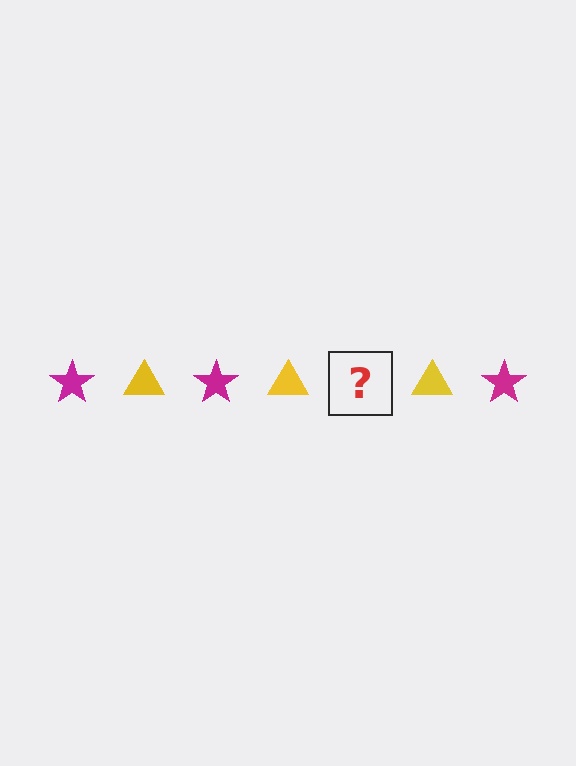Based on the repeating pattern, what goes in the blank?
The blank should be a magenta star.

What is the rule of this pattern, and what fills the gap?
The rule is that the pattern alternates between magenta star and yellow triangle. The gap should be filled with a magenta star.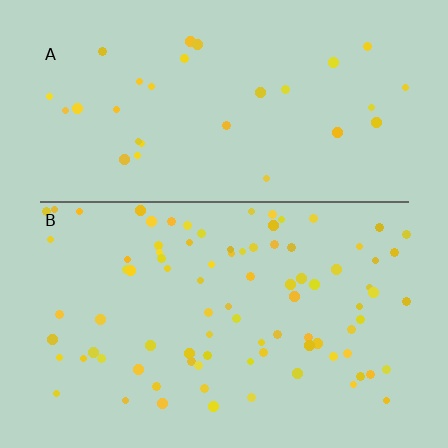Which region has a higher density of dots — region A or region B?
B (the bottom).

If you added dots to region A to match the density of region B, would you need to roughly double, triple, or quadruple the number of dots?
Approximately triple.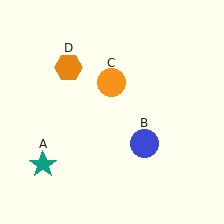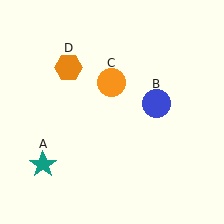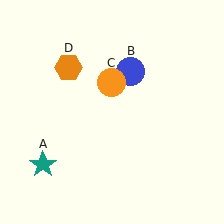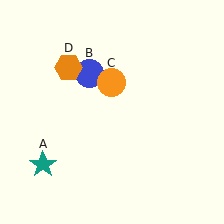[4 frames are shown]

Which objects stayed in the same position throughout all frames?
Teal star (object A) and orange circle (object C) and orange hexagon (object D) remained stationary.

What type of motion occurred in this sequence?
The blue circle (object B) rotated counterclockwise around the center of the scene.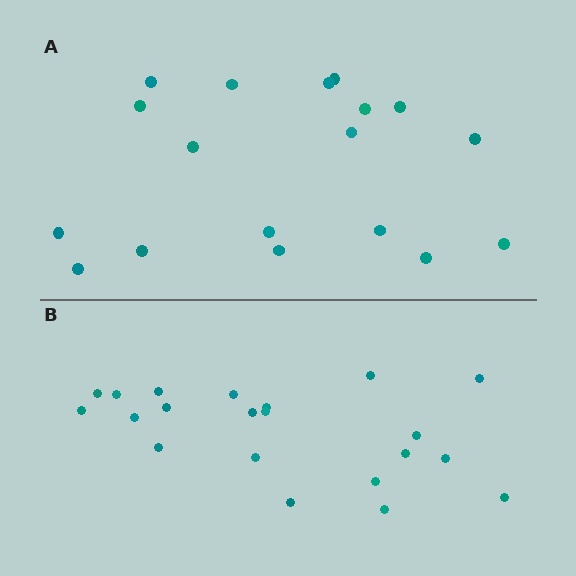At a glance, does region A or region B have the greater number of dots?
Region B (the bottom region) has more dots.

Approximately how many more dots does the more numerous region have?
Region B has just a few more — roughly 2 or 3 more dots than region A.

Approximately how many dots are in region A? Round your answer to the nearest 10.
About 20 dots. (The exact count is 18, which rounds to 20.)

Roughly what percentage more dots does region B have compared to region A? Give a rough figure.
About 15% more.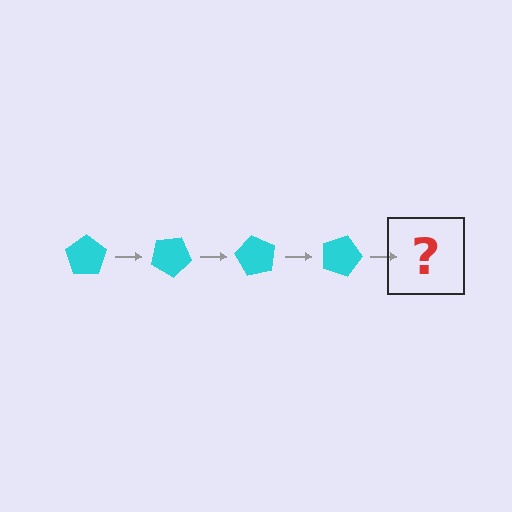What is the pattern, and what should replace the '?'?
The pattern is that the pentagon rotates 30 degrees each step. The '?' should be a cyan pentagon rotated 120 degrees.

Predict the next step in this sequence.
The next step is a cyan pentagon rotated 120 degrees.